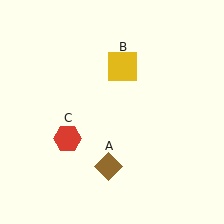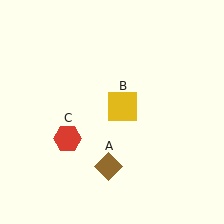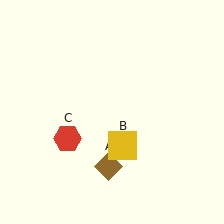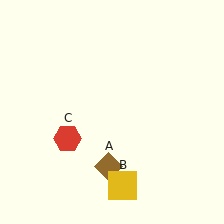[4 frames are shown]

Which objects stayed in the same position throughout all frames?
Brown diamond (object A) and red hexagon (object C) remained stationary.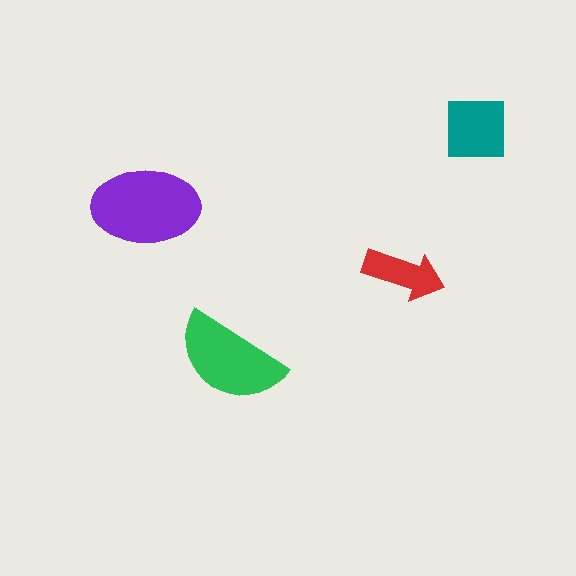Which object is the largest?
The purple ellipse.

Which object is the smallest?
The red arrow.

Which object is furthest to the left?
The purple ellipse is leftmost.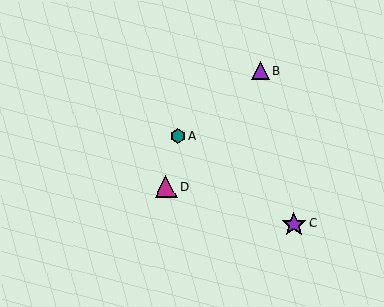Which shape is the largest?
The purple star (labeled C) is the largest.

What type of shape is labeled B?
Shape B is a purple triangle.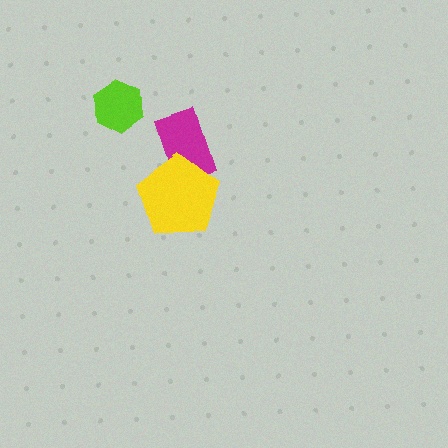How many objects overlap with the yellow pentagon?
1 object overlaps with the yellow pentagon.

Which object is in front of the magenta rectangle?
The yellow pentagon is in front of the magenta rectangle.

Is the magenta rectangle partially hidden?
Yes, it is partially covered by another shape.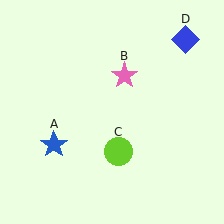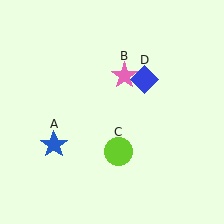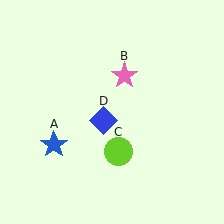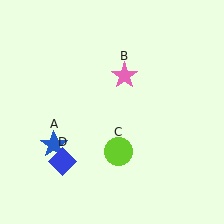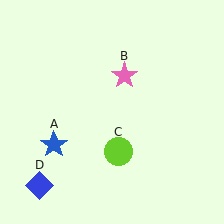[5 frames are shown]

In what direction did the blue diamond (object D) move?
The blue diamond (object D) moved down and to the left.